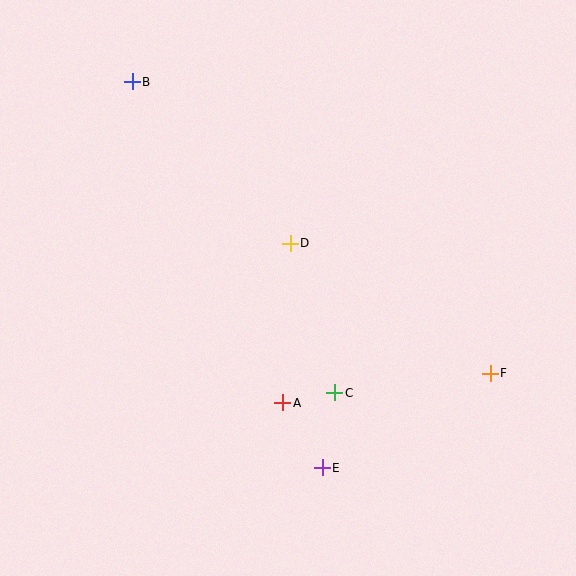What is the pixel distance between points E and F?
The distance between E and F is 193 pixels.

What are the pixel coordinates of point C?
Point C is at (335, 393).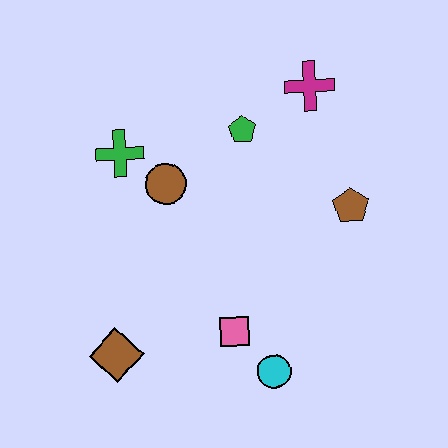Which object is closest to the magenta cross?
The green pentagon is closest to the magenta cross.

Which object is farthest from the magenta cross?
The brown diamond is farthest from the magenta cross.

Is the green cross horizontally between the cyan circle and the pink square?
No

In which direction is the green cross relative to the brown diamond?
The green cross is above the brown diamond.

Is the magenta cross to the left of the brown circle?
No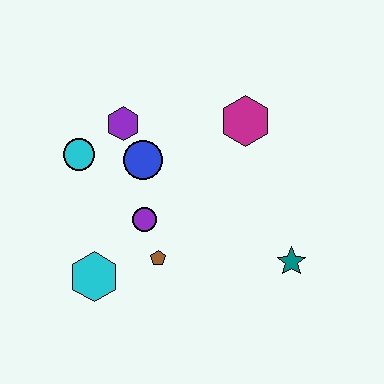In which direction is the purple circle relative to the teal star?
The purple circle is to the left of the teal star.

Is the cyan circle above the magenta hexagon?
No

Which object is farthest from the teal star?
The cyan circle is farthest from the teal star.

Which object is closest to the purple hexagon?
The blue circle is closest to the purple hexagon.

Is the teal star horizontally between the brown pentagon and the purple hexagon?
No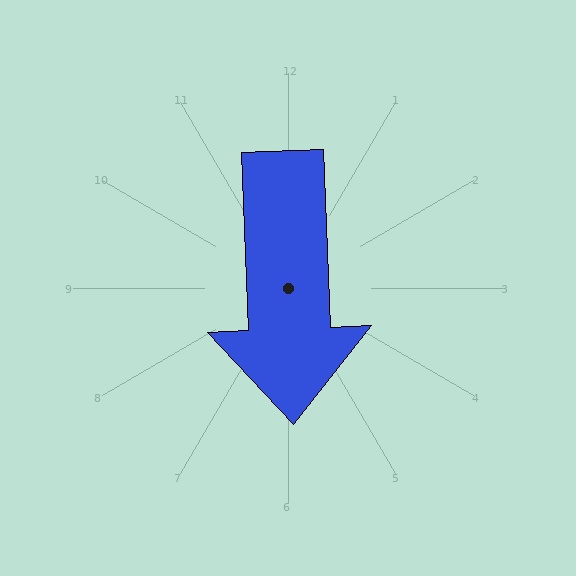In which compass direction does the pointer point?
South.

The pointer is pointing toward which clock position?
Roughly 6 o'clock.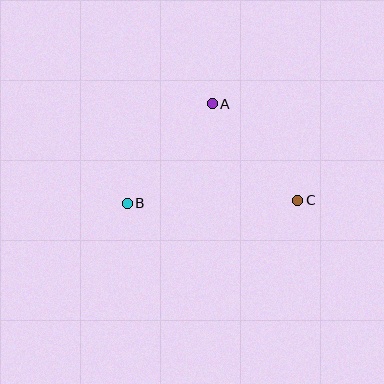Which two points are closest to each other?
Points A and C are closest to each other.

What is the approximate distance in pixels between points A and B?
The distance between A and B is approximately 131 pixels.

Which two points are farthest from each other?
Points B and C are farthest from each other.